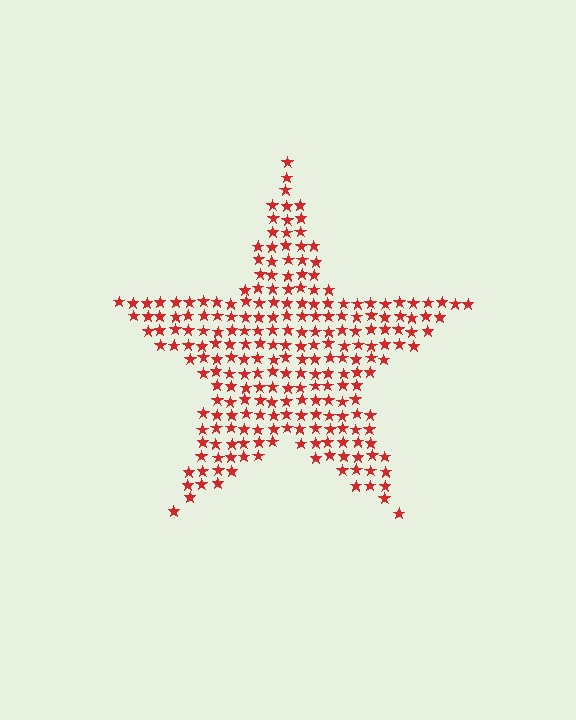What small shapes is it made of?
It is made of small stars.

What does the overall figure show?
The overall figure shows a star.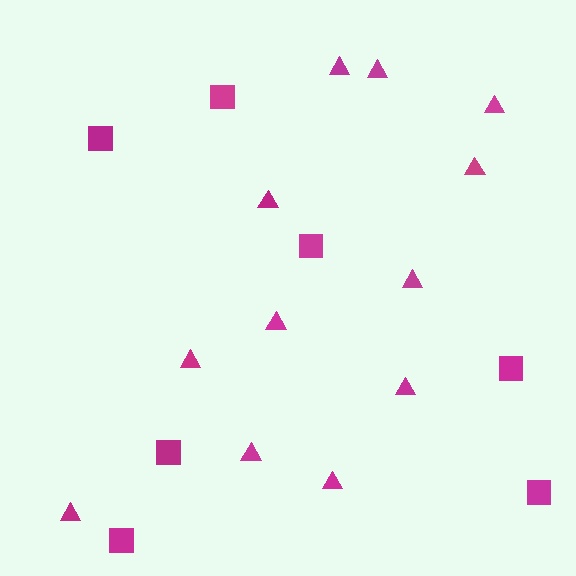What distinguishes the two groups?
There are 2 groups: one group of squares (7) and one group of triangles (12).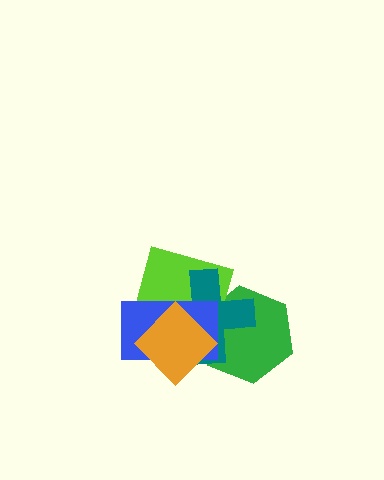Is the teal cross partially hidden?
Yes, it is partially covered by another shape.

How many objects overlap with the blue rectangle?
4 objects overlap with the blue rectangle.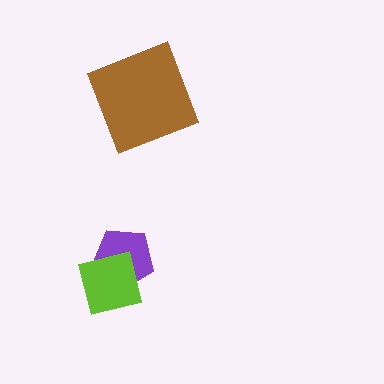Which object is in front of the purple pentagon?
The lime square is in front of the purple pentagon.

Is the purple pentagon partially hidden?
Yes, it is partially covered by another shape.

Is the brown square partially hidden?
No, no other shape covers it.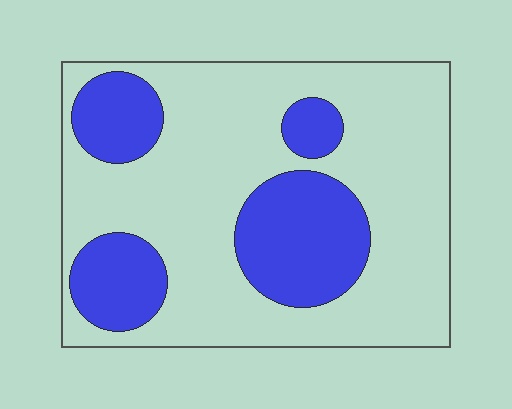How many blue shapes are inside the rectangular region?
4.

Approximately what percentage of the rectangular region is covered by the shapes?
Approximately 30%.